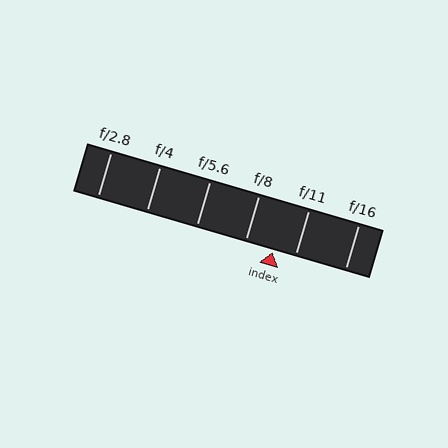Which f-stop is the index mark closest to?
The index mark is closest to f/11.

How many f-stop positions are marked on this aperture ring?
There are 6 f-stop positions marked.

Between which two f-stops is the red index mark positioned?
The index mark is between f/8 and f/11.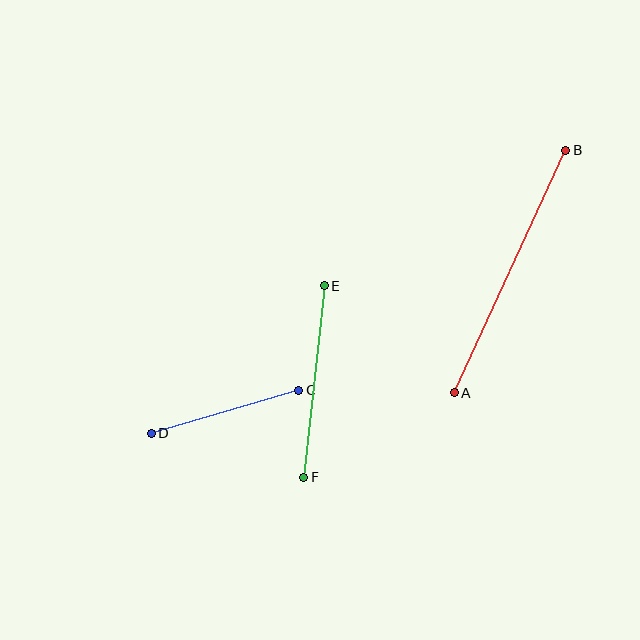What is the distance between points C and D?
The distance is approximately 153 pixels.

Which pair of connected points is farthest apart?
Points A and B are farthest apart.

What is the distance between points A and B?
The distance is approximately 267 pixels.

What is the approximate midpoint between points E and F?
The midpoint is at approximately (314, 381) pixels.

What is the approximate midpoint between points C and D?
The midpoint is at approximately (225, 412) pixels.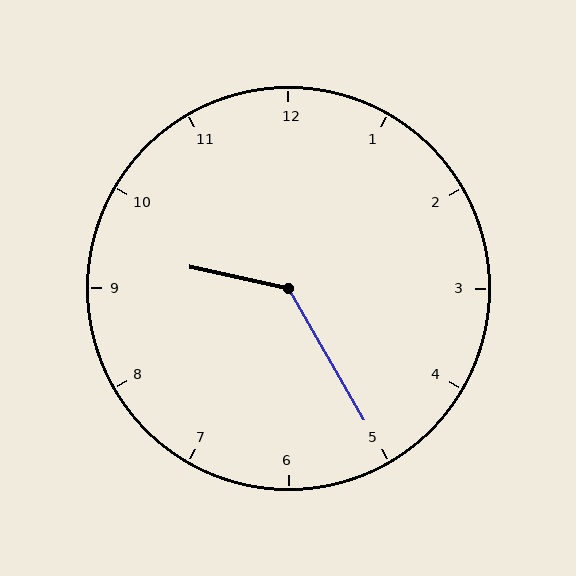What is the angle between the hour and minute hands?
Approximately 132 degrees.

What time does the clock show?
9:25.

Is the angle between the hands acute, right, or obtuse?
It is obtuse.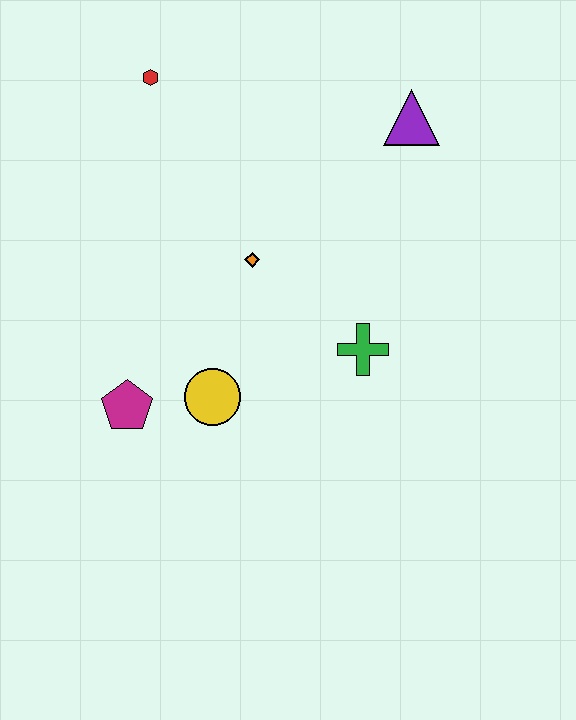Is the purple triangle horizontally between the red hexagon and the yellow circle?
No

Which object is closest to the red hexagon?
The orange diamond is closest to the red hexagon.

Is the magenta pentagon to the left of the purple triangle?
Yes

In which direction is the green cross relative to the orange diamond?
The green cross is to the right of the orange diamond.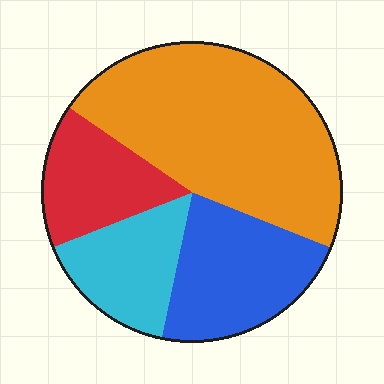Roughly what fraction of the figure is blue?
Blue covers about 20% of the figure.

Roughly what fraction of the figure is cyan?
Cyan covers about 15% of the figure.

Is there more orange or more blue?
Orange.